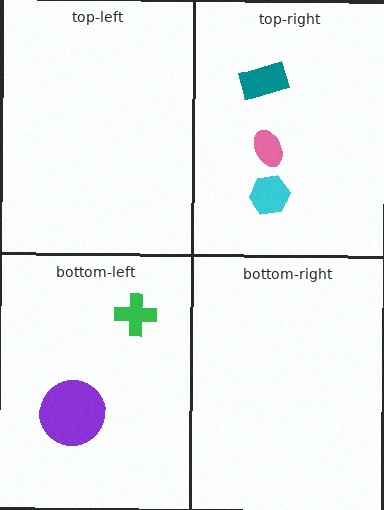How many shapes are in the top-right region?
3.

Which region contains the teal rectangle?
The top-right region.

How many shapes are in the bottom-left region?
2.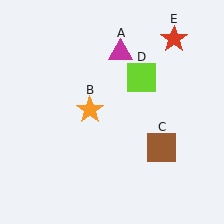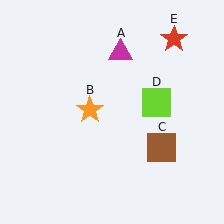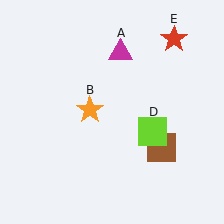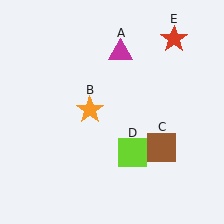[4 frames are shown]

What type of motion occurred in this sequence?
The lime square (object D) rotated clockwise around the center of the scene.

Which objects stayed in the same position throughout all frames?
Magenta triangle (object A) and orange star (object B) and brown square (object C) and red star (object E) remained stationary.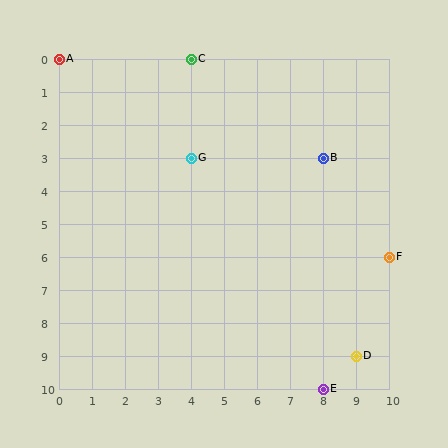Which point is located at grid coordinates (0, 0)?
Point A is at (0, 0).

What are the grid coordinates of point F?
Point F is at grid coordinates (10, 6).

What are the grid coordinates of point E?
Point E is at grid coordinates (8, 10).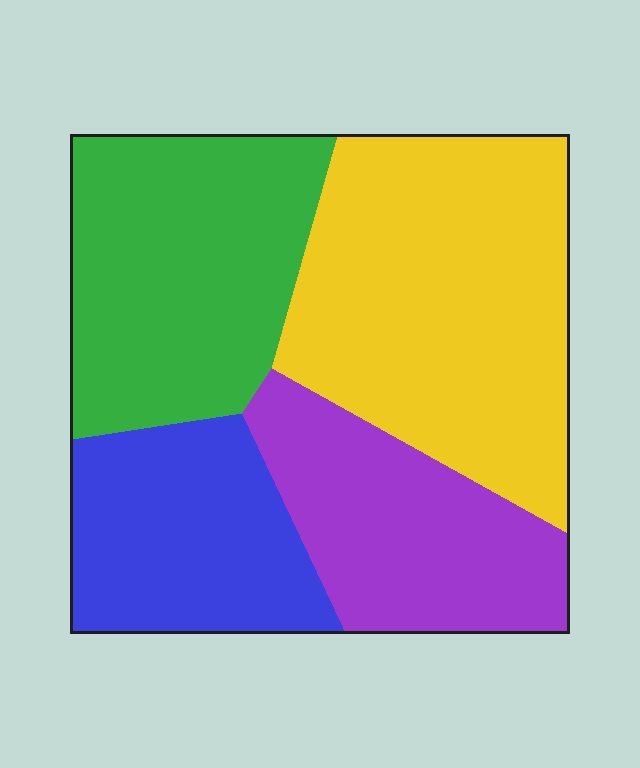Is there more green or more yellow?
Yellow.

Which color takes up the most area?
Yellow, at roughly 35%.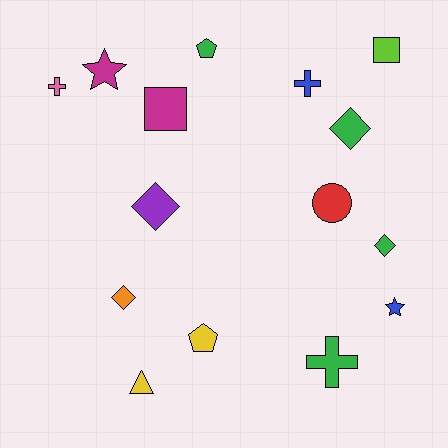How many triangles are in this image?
There is 1 triangle.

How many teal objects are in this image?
There are no teal objects.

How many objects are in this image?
There are 15 objects.